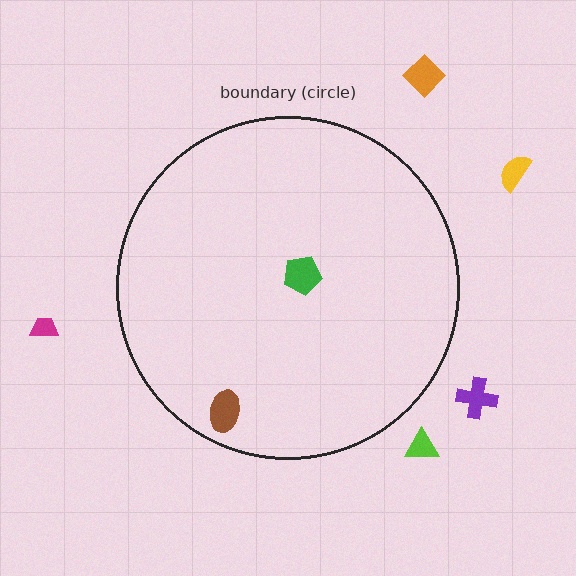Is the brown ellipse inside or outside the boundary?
Inside.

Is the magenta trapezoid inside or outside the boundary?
Outside.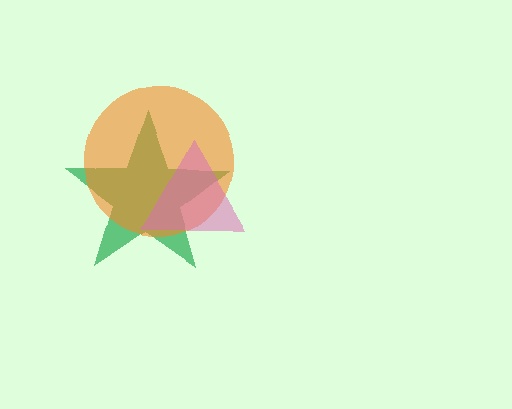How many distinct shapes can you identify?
There are 3 distinct shapes: a green star, an orange circle, a pink triangle.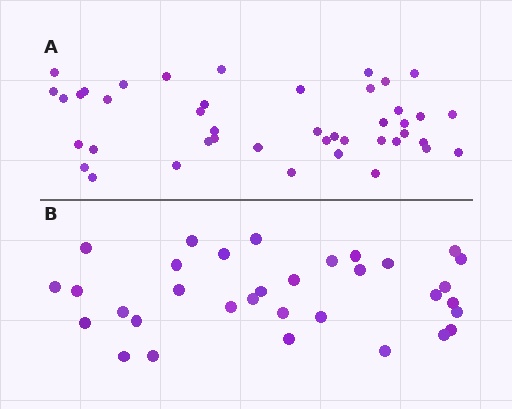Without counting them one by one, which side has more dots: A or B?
Region A (the top region) has more dots.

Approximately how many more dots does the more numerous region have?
Region A has roughly 10 or so more dots than region B.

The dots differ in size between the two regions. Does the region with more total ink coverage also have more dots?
No. Region B has more total ink coverage because its dots are larger, but region A actually contains more individual dots. Total area can be misleading — the number of items is what matters here.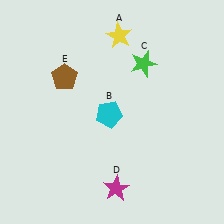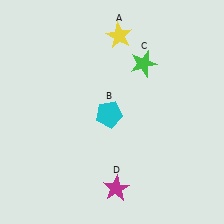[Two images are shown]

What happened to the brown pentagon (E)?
The brown pentagon (E) was removed in Image 2. It was in the top-left area of Image 1.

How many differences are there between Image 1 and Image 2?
There is 1 difference between the two images.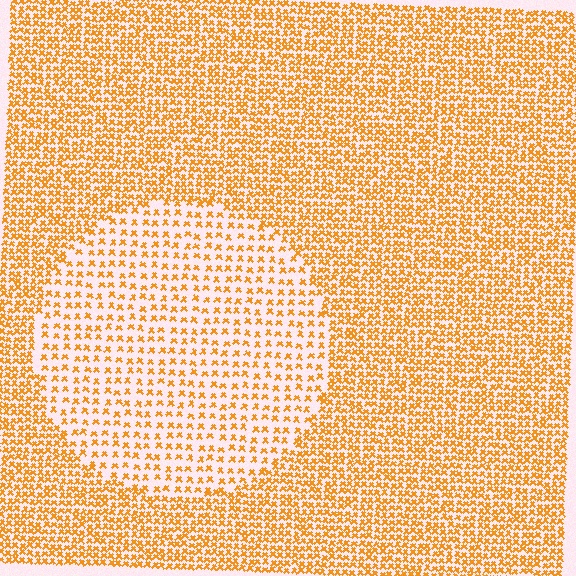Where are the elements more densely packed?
The elements are more densely packed outside the circle boundary.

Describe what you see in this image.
The image contains small orange elements arranged at two different densities. A circle-shaped region is visible where the elements are less densely packed than the surrounding area.